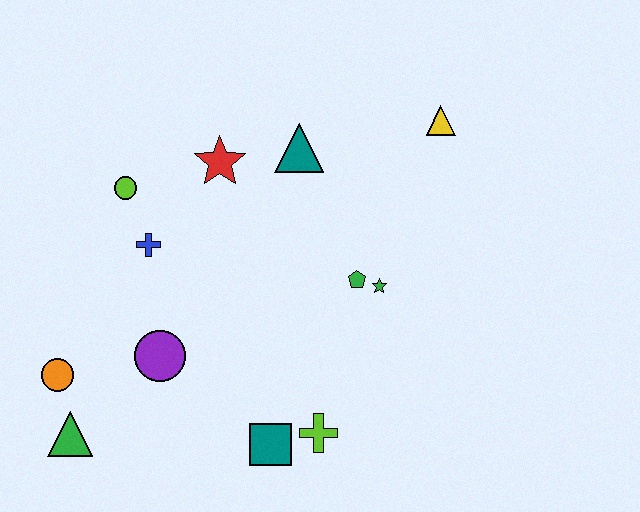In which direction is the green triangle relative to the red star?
The green triangle is below the red star.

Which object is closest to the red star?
The teal triangle is closest to the red star.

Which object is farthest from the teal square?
The yellow triangle is farthest from the teal square.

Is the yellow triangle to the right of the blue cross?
Yes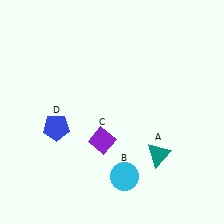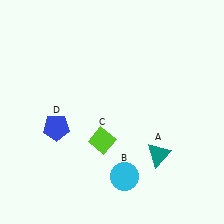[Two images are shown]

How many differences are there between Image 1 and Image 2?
There is 1 difference between the two images.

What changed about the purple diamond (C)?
In Image 1, C is purple. In Image 2, it changed to lime.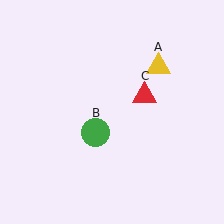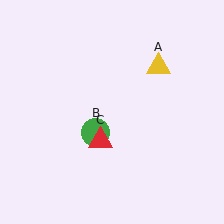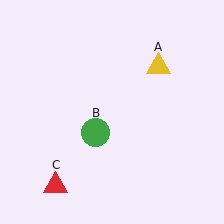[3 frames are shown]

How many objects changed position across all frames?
1 object changed position: red triangle (object C).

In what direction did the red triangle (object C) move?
The red triangle (object C) moved down and to the left.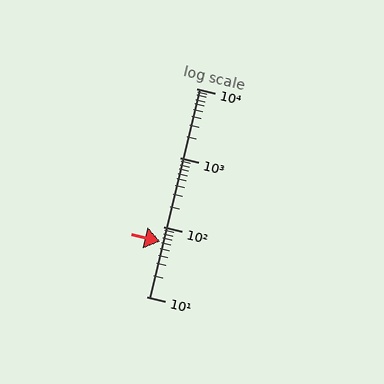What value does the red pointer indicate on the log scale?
The pointer indicates approximately 61.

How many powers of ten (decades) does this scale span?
The scale spans 3 decades, from 10 to 10000.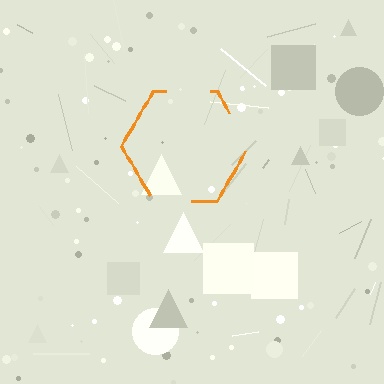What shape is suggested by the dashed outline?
The dashed outline suggests a hexagon.